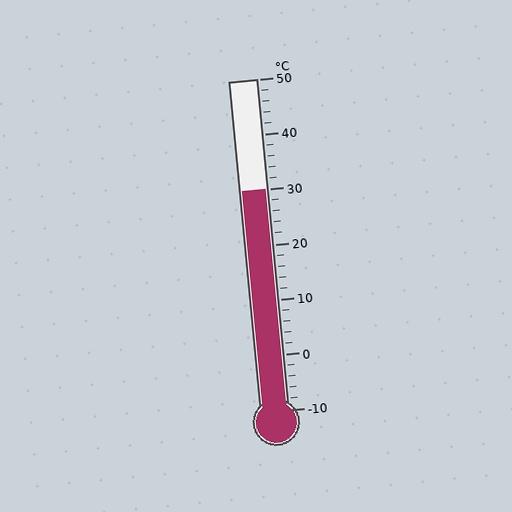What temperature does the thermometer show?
The thermometer shows approximately 30°C.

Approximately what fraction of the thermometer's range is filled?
The thermometer is filled to approximately 65% of its range.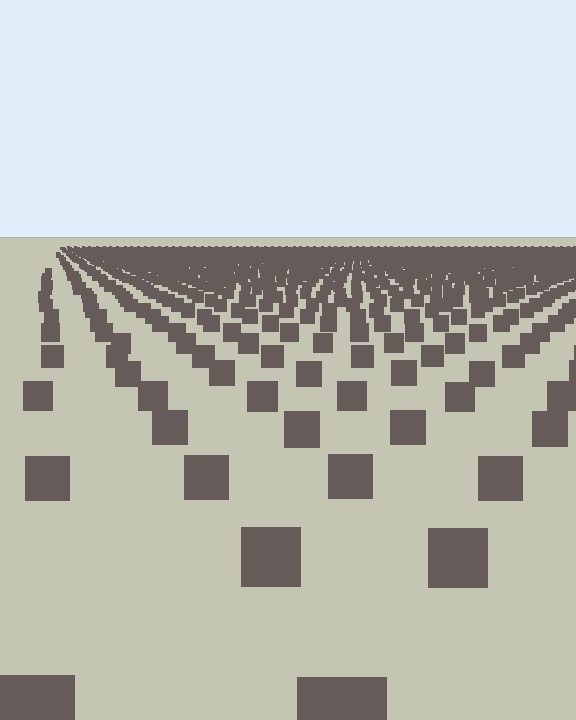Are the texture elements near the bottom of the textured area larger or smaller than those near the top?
Larger. Near the bottom, elements are closer to the viewer and appear at a bigger on-screen size.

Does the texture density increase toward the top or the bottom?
Density increases toward the top.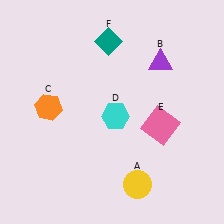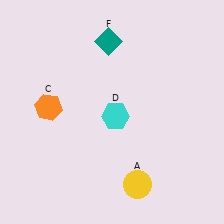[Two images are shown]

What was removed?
The pink square (E), the purple triangle (B) were removed in Image 2.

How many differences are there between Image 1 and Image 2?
There are 2 differences between the two images.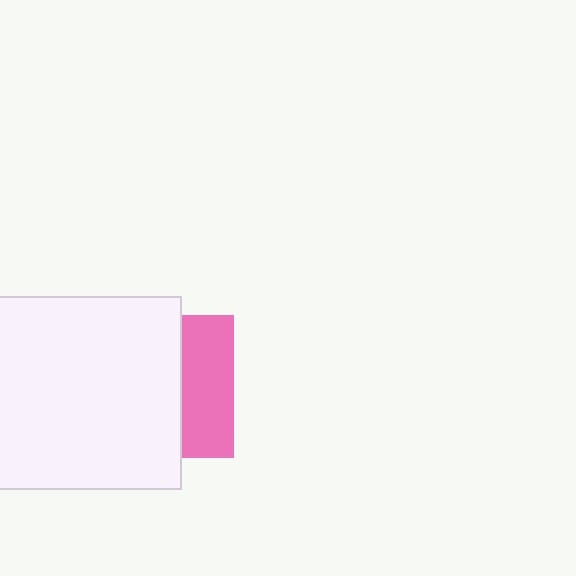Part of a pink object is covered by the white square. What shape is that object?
It is a square.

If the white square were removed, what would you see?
You would see the complete pink square.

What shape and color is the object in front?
The object in front is a white square.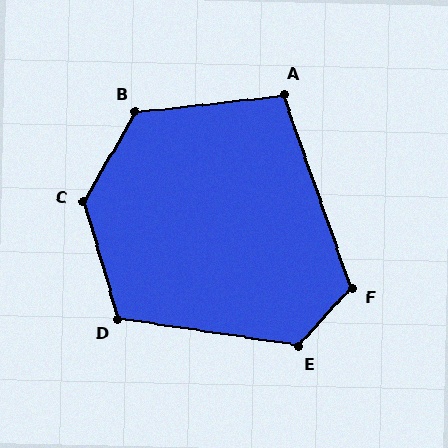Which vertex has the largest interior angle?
C, at approximately 133 degrees.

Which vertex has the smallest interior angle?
A, at approximately 103 degrees.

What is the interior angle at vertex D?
Approximately 115 degrees (obtuse).